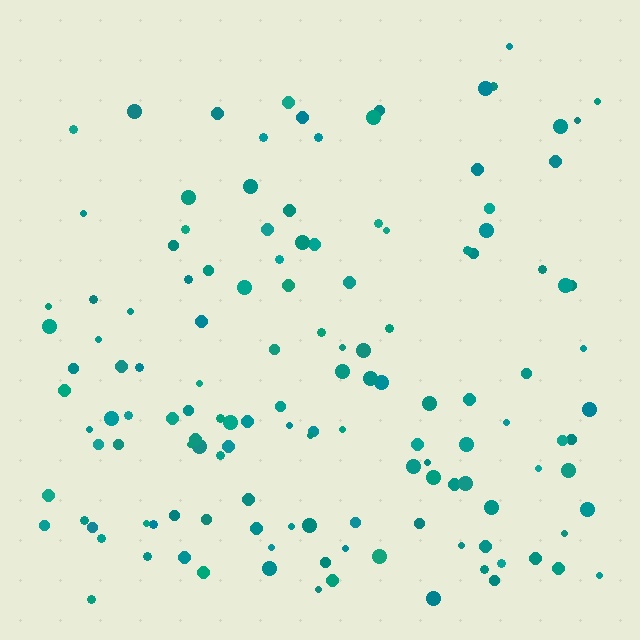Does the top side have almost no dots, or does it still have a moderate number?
Still a moderate number, just noticeably fewer than the bottom.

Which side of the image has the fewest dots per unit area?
The top.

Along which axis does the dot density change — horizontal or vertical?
Vertical.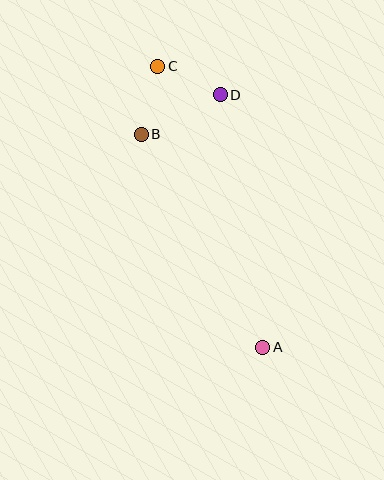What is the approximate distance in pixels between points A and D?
The distance between A and D is approximately 256 pixels.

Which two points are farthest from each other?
Points A and C are farthest from each other.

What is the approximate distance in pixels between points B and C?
The distance between B and C is approximately 70 pixels.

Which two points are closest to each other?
Points C and D are closest to each other.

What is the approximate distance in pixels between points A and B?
The distance between A and B is approximately 245 pixels.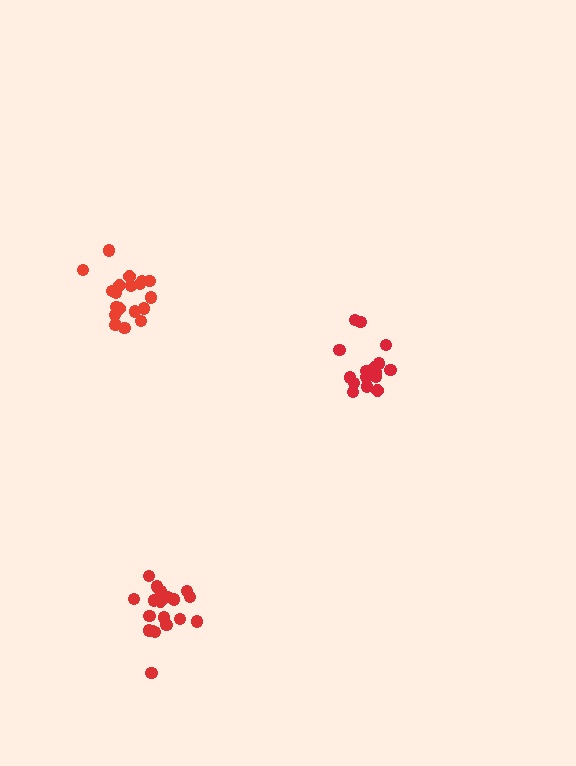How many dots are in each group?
Group 1: 19 dots, Group 2: 19 dots, Group 3: 16 dots (54 total).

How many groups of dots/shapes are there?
There are 3 groups.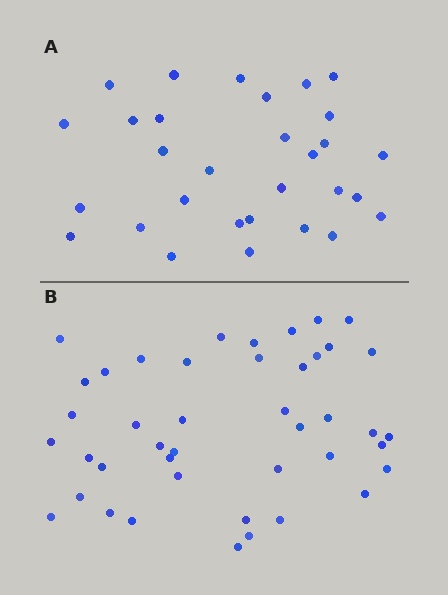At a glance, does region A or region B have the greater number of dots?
Region B (the bottom region) has more dots.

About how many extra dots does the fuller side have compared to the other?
Region B has approximately 15 more dots than region A.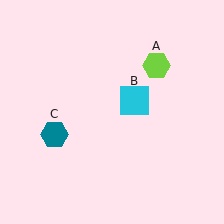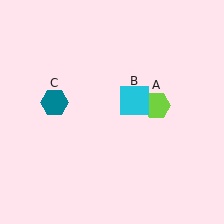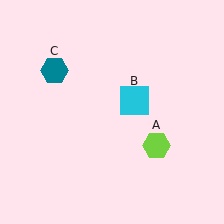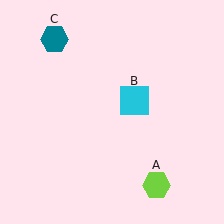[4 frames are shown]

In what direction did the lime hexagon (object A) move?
The lime hexagon (object A) moved down.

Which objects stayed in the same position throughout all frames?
Cyan square (object B) remained stationary.